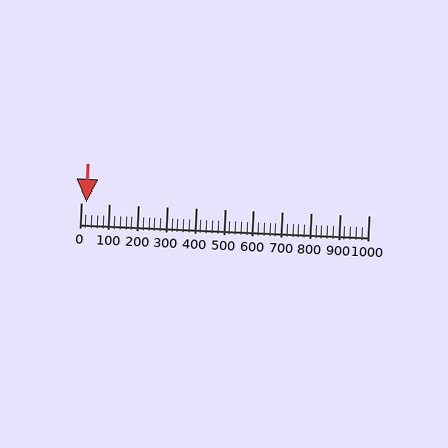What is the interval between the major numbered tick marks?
The major tick marks are spaced 100 units apart.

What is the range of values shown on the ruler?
The ruler shows values from 0 to 1000.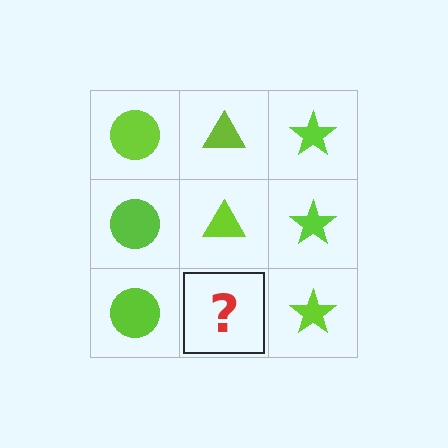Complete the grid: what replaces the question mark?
The question mark should be replaced with a lime triangle.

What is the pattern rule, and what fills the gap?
The rule is that each column has a consistent shape. The gap should be filled with a lime triangle.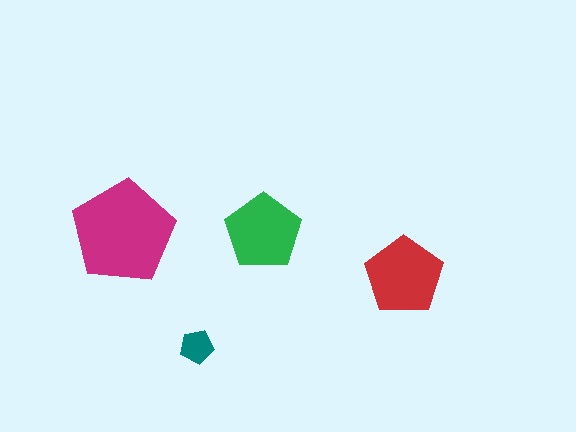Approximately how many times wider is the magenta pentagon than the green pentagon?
About 1.5 times wider.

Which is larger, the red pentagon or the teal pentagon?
The red one.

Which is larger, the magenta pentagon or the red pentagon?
The magenta one.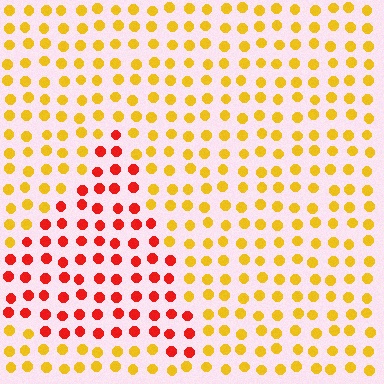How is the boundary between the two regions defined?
The boundary is defined purely by a slight shift in hue (about 47 degrees). Spacing, size, and orientation are identical on both sides.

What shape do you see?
I see a triangle.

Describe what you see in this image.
The image is filled with small yellow elements in a uniform arrangement. A triangle-shaped region is visible where the elements are tinted to a slightly different hue, forming a subtle color boundary.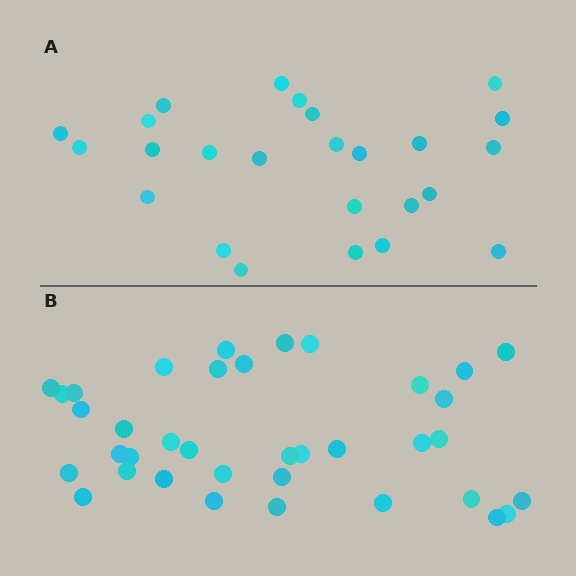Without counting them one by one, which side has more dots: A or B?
Region B (the bottom region) has more dots.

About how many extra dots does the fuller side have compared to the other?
Region B has roughly 12 or so more dots than region A.